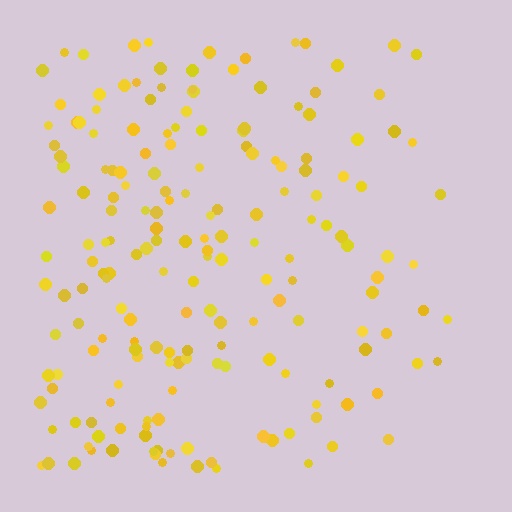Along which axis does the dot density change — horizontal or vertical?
Horizontal.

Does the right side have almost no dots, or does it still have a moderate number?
Still a moderate number, just noticeably fewer than the left.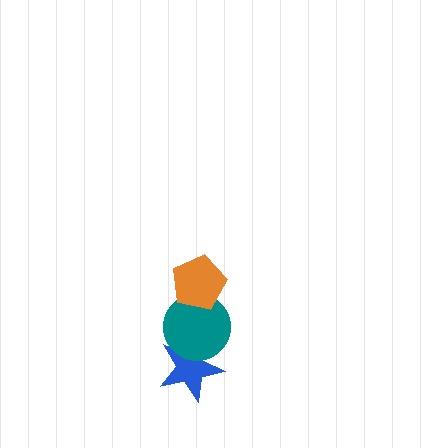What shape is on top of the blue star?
The teal circle is on top of the blue star.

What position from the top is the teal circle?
The teal circle is 2nd from the top.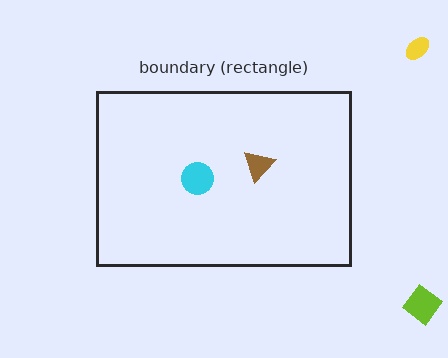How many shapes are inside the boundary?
2 inside, 2 outside.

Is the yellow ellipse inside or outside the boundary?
Outside.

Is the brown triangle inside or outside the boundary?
Inside.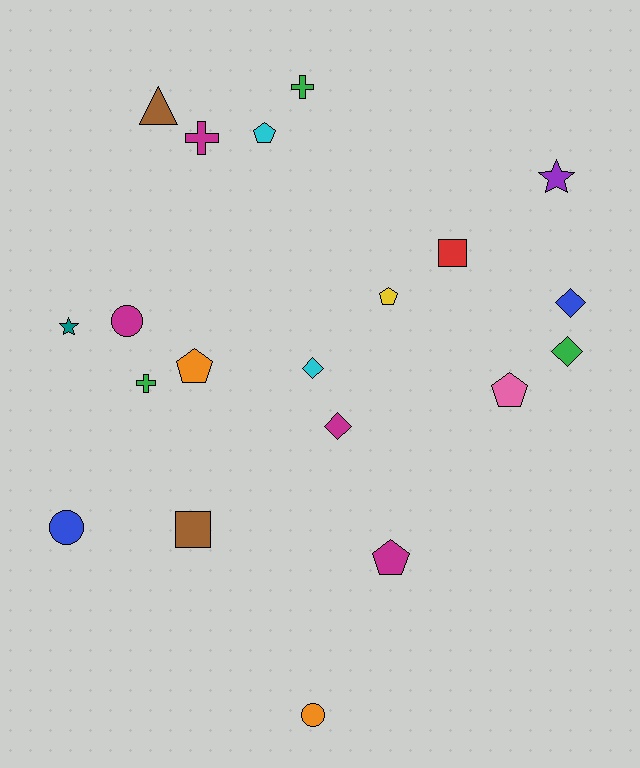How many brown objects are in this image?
There are 2 brown objects.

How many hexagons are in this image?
There are no hexagons.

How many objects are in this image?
There are 20 objects.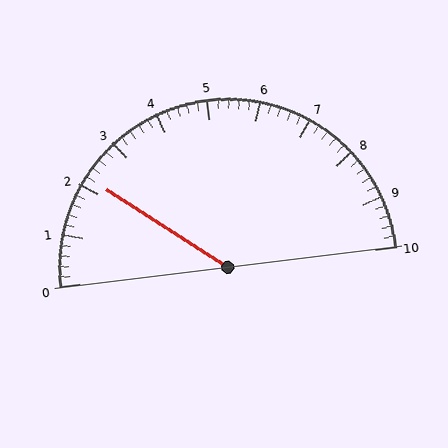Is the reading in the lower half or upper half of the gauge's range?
The reading is in the lower half of the range (0 to 10).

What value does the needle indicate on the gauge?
The needle indicates approximately 2.2.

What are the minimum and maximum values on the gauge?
The gauge ranges from 0 to 10.